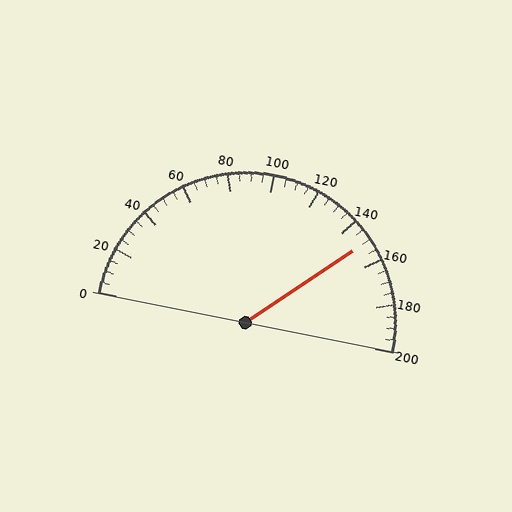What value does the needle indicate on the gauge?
The needle indicates approximately 150.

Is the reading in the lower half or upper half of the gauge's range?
The reading is in the upper half of the range (0 to 200).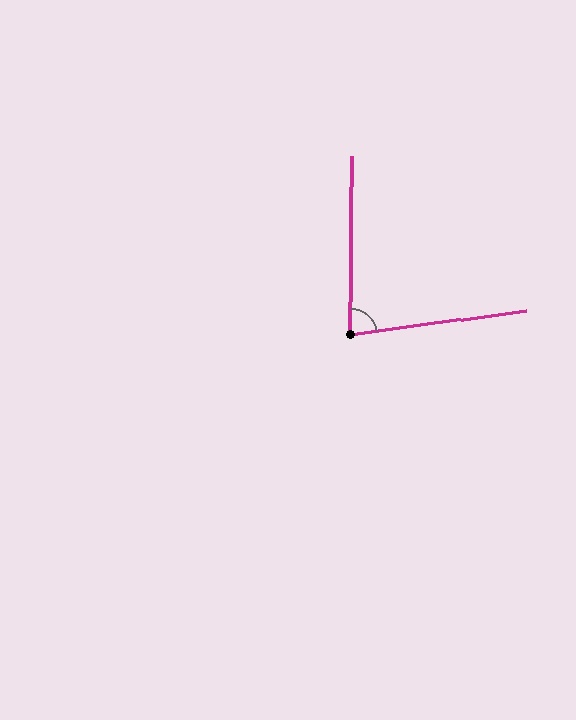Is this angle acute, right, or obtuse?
It is acute.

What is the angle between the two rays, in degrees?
Approximately 82 degrees.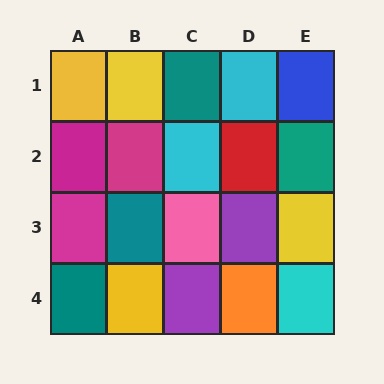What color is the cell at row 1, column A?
Yellow.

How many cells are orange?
1 cell is orange.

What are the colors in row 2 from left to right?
Magenta, magenta, cyan, red, teal.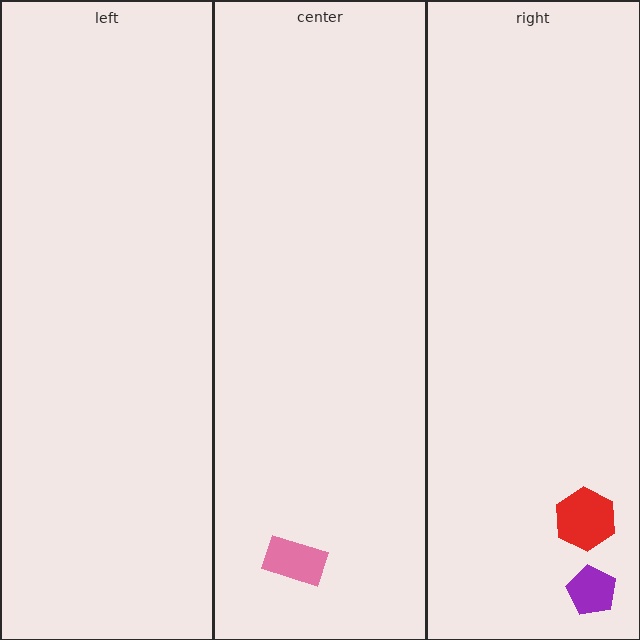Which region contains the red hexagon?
The right region.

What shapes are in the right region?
The purple pentagon, the red hexagon.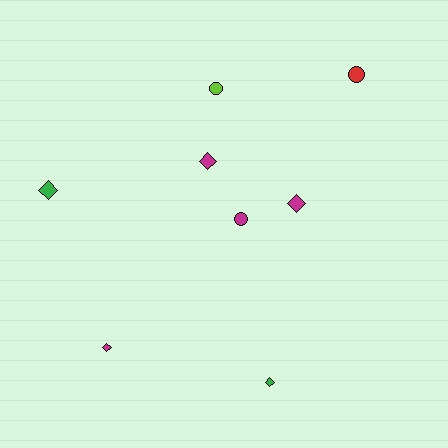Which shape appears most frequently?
Diamond, with 5 objects.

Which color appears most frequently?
Magenta, with 4 objects.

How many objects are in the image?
There are 8 objects.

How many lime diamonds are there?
There are no lime diamonds.